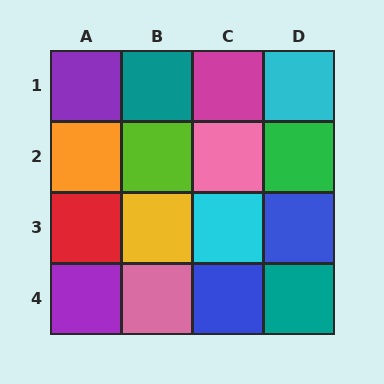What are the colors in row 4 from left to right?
Purple, pink, blue, teal.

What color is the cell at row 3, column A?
Red.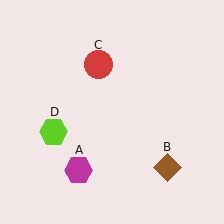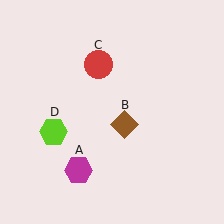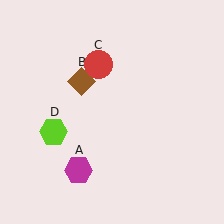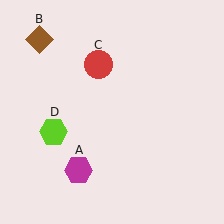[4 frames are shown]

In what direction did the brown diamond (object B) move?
The brown diamond (object B) moved up and to the left.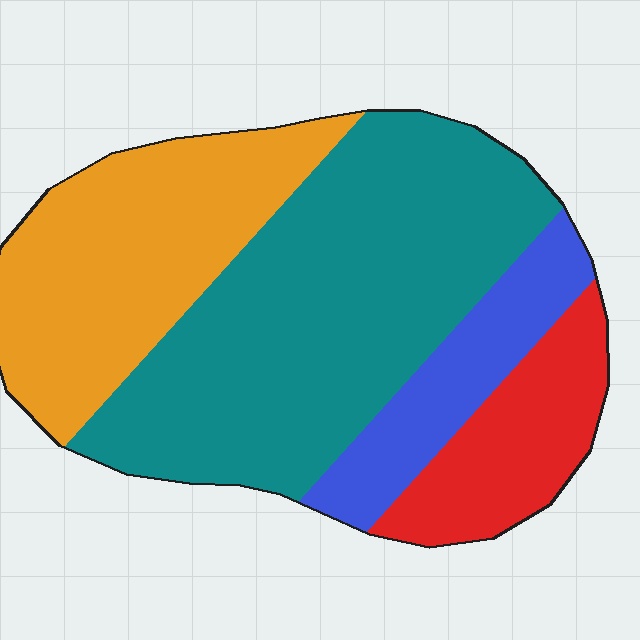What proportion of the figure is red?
Red covers roughly 15% of the figure.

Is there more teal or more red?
Teal.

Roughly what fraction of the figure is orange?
Orange covers about 25% of the figure.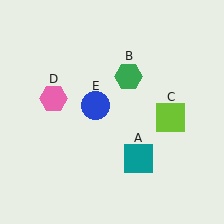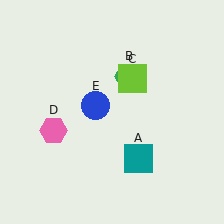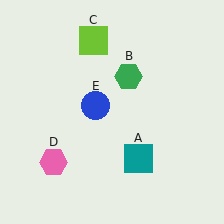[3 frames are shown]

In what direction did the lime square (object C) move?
The lime square (object C) moved up and to the left.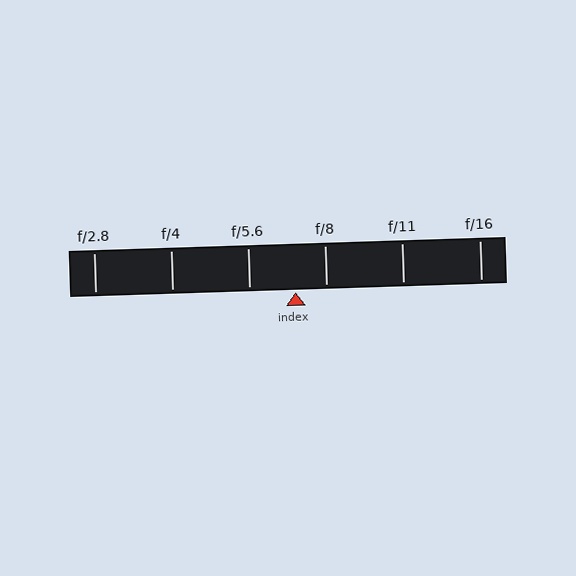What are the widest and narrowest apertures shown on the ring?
The widest aperture shown is f/2.8 and the narrowest is f/16.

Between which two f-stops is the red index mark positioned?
The index mark is between f/5.6 and f/8.